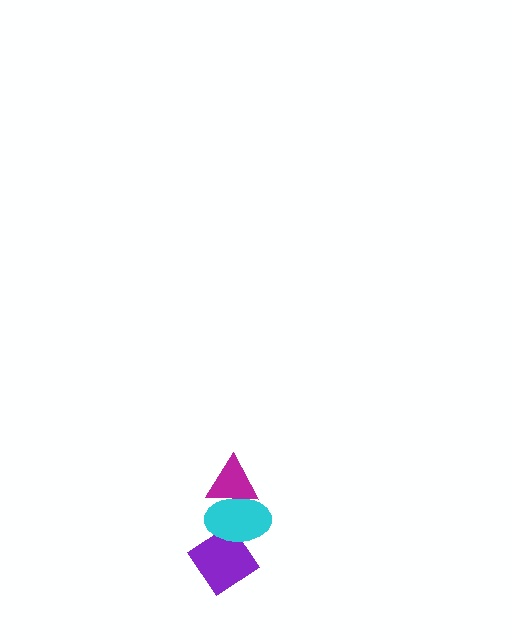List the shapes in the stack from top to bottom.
From top to bottom: the magenta triangle, the cyan ellipse, the purple diamond.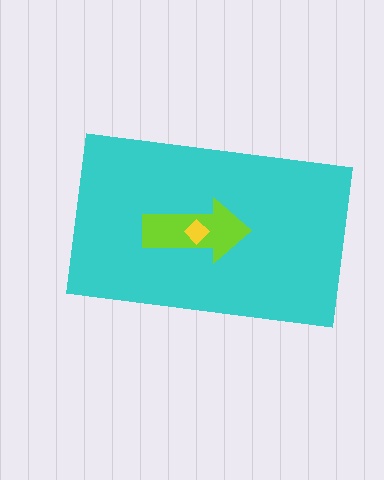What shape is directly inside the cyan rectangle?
The lime arrow.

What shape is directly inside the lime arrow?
The yellow diamond.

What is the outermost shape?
The cyan rectangle.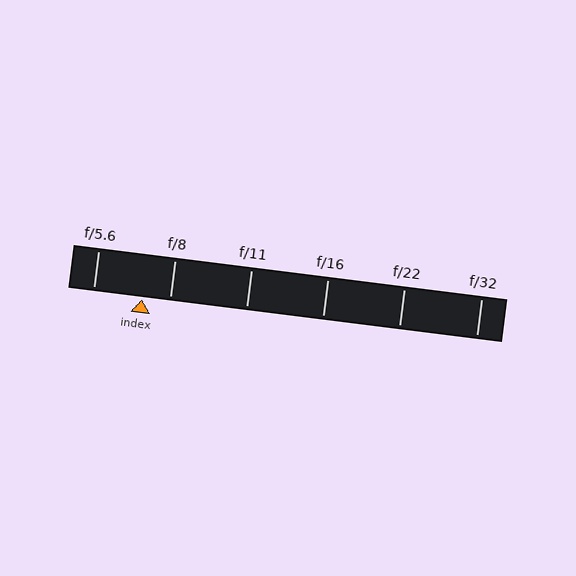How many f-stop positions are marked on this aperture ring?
There are 6 f-stop positions marked.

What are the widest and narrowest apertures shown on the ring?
The widest aperture shown is f/5.6 and the narrowest is f/32.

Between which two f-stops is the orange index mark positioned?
The index mark is between f/5.6 and f/8.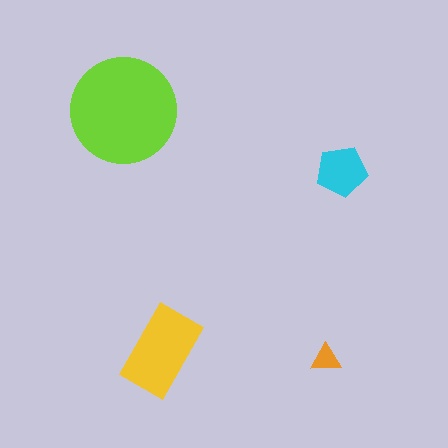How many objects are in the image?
There are 4 objects in the image.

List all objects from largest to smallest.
The lime circle, the yellow rectangle, the cyan pentagon, the orange triangle.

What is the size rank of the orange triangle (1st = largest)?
4th.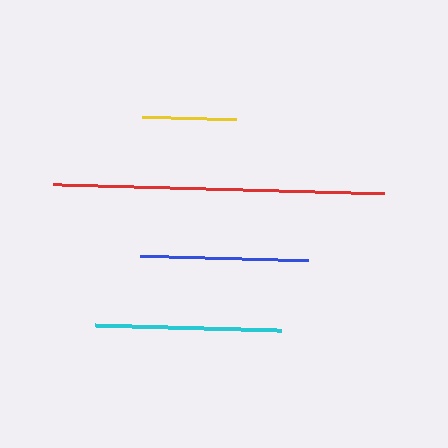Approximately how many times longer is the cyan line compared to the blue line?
The cyan line is approximately 1.1 times the length of the blue line.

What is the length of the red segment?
The red segment is approximately 331 pixels long.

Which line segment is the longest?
The red line is the longest at approximately 331 pixels.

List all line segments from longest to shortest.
From longest to shortest: red, cyan, blue, yellow.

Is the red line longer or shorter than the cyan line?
The red line is longer than the cyan line.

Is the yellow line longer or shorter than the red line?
The red line is longer than the yellow line.